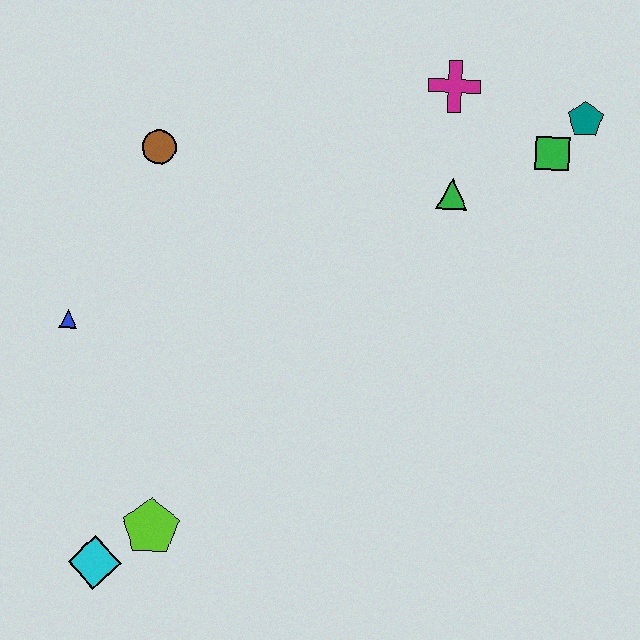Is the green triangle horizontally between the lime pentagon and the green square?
Yes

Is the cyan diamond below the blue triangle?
Yes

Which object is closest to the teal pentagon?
The green square is closest to the teal pentagon.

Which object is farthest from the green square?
The cyan diamond is farthest from the green square.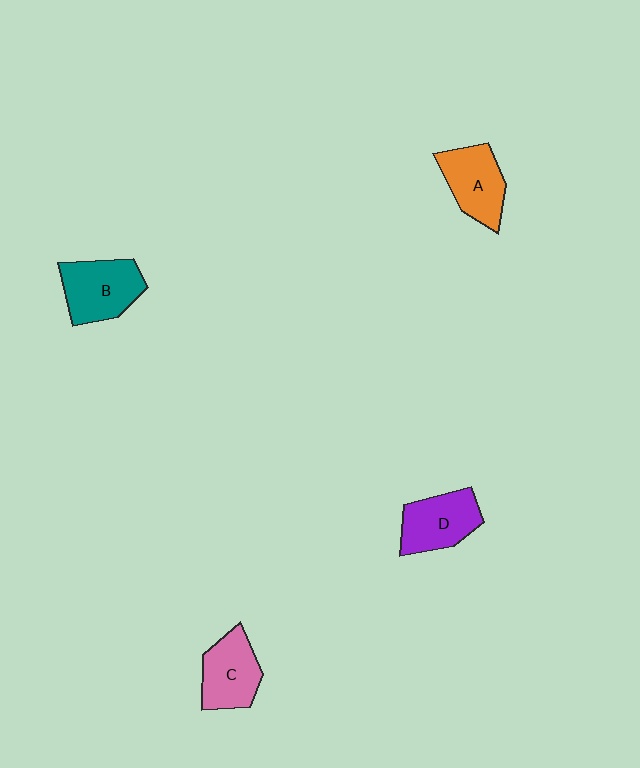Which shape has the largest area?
Shape B (teal).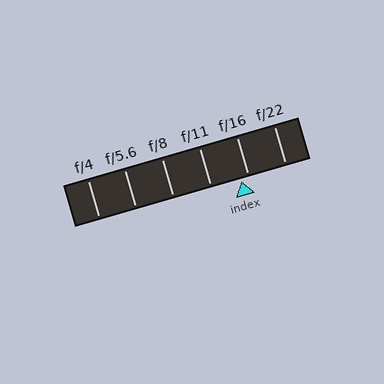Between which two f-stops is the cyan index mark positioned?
The index mark is between f/11 and f/16.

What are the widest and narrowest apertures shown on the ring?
The widest aperture shown is f/4 and the narrowest is f/22.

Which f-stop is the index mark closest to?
The index mark is closest to f/16.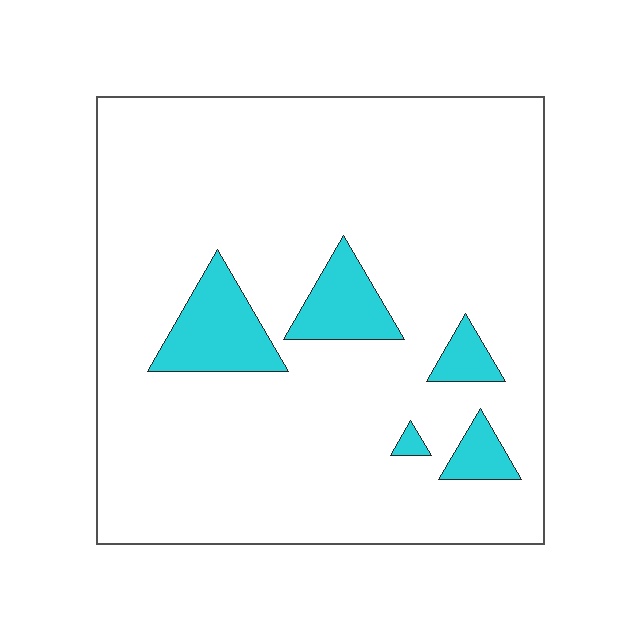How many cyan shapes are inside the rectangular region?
5.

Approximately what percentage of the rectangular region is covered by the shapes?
Approximately 10%.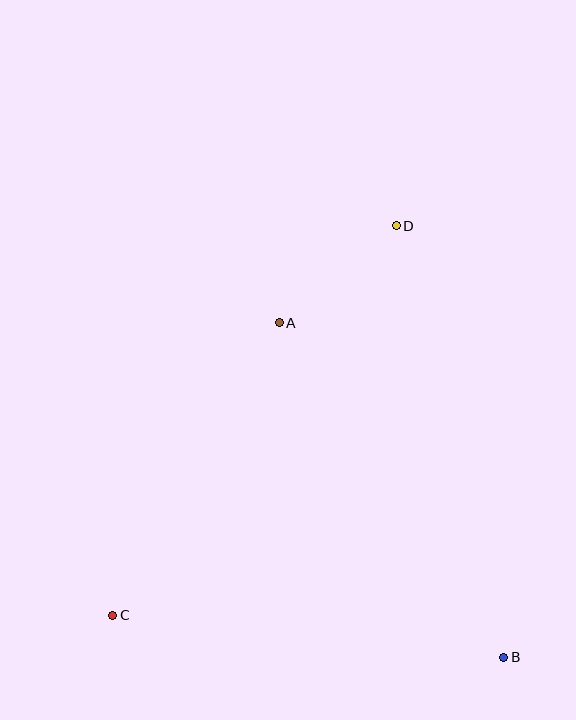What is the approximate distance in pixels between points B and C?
The distance between B and C is approximately 393 pixels.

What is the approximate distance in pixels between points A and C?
The distance between A and C is approximately 336 pixels.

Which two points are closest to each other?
Points A and D are closest to each other.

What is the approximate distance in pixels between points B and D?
The distance between B and D is approximately 445 pixels.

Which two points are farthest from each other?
Points C and D are farthest from each other.